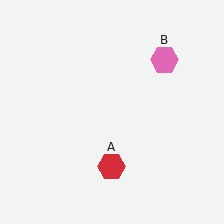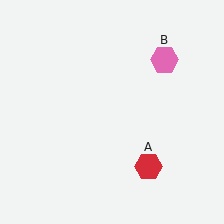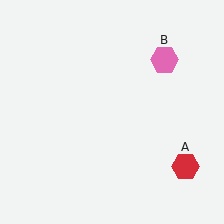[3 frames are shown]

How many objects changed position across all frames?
1 object changed position: red hexagon (object A).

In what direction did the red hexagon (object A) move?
The red hexagon (object A) moved right.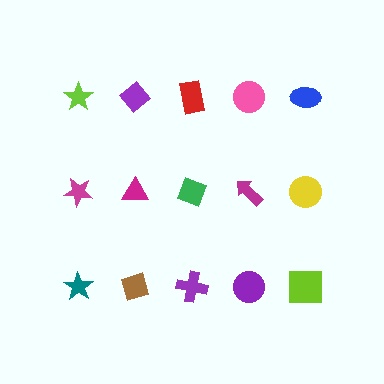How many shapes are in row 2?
5 shapes.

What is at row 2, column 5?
A yellow circle.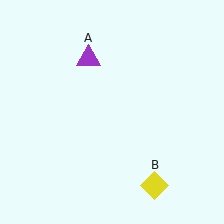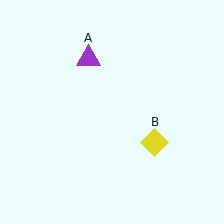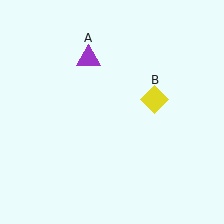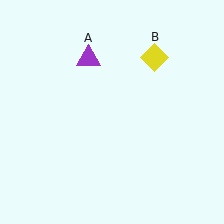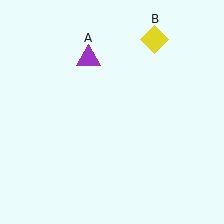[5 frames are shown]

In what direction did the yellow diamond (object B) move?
The yellow diamond (object B) moved up.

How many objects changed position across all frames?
1 object changed position: yellow diamond (object B).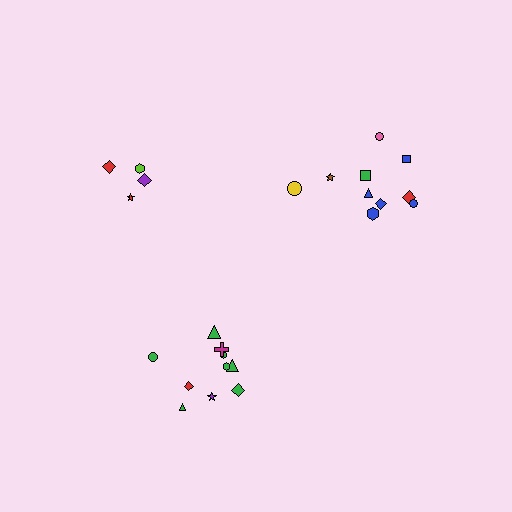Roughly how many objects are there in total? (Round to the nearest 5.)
Roughly 25 objects in total.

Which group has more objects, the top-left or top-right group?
The top-right group.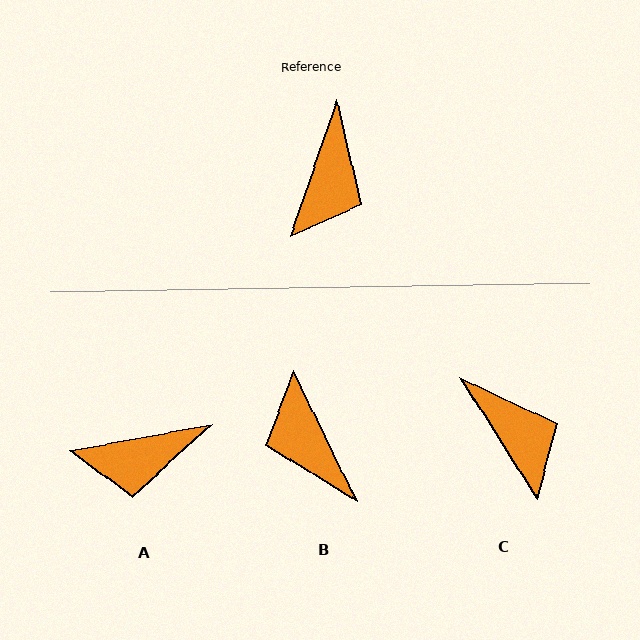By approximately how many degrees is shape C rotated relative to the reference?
Approximately 52 degrees counter-clockwise.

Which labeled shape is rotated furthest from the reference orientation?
B, about 135 degrees away.